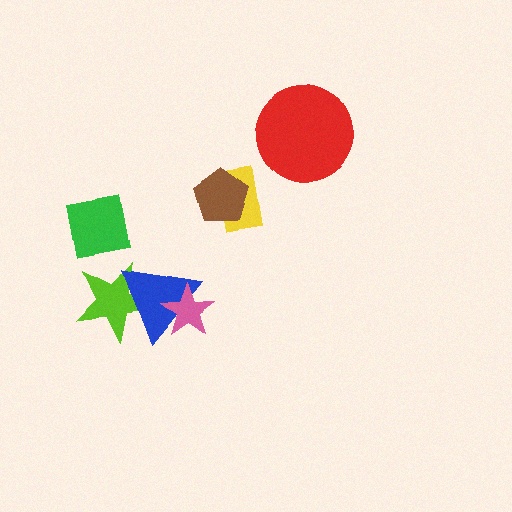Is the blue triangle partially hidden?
Yes, it is partially covered by another shape.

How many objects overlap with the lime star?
1 object overlaps with the lime star.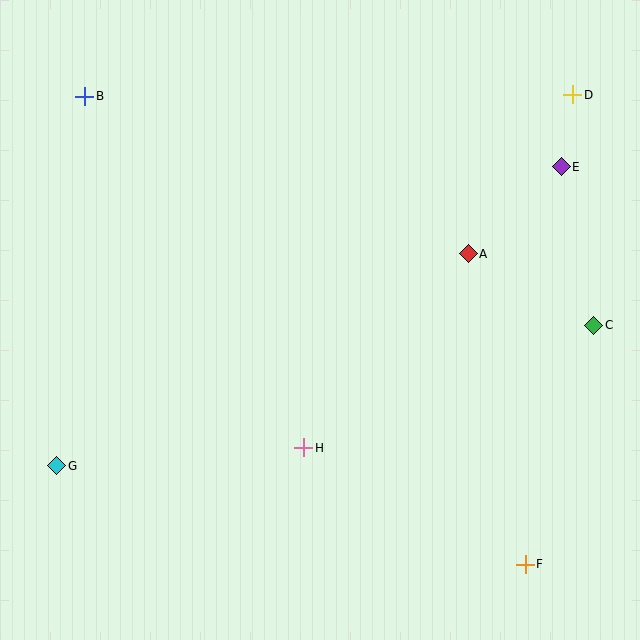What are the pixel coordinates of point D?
Point D is at (573, 95).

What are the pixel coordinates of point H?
Point H is at (304, 448).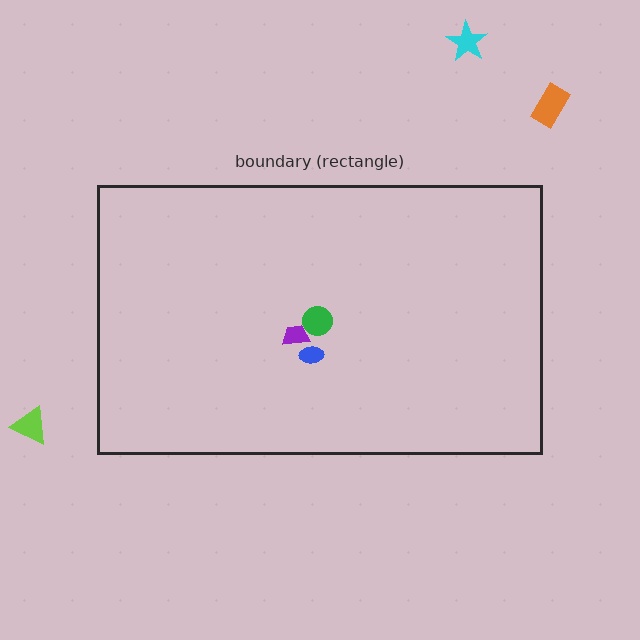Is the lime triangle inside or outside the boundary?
Outside.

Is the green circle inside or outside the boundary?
Inside.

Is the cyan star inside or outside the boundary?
Outside.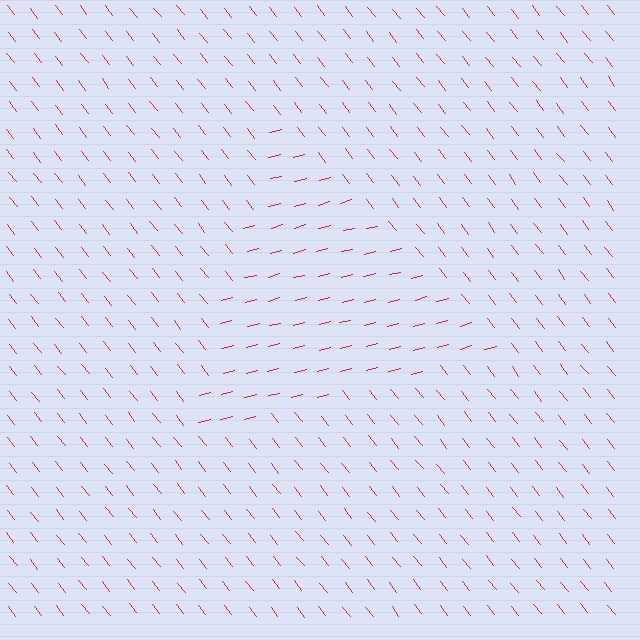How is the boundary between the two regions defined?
The boundary is defined purely by a change in line orientation (approximately 66 degrees difference). All lines are the same color and thickness.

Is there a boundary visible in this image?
Yes, there is a texture boundary formed by a change in line orientation.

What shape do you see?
I see a triangle.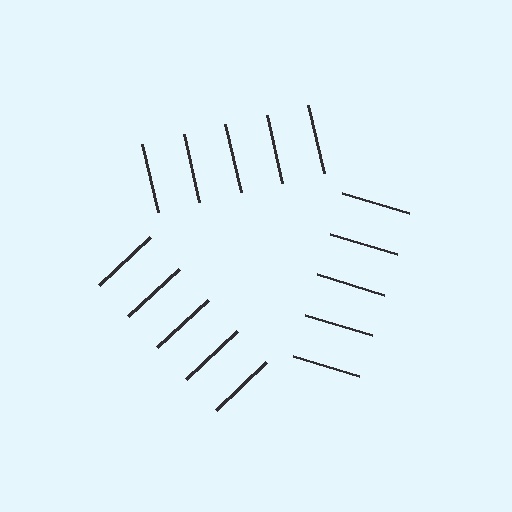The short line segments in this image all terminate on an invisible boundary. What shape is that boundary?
An illusory triangle — the line segments terminate on its edges but no continuous stroke is drawn.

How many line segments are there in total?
15 — 5 along each of the 3 edges.